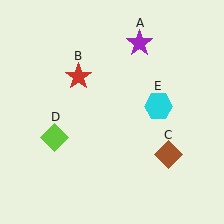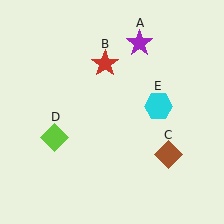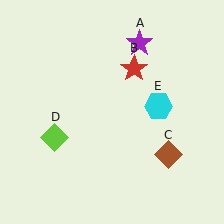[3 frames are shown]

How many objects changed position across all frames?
1 object changed position: red star (object B).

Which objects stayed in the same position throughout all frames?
Purple star (object A) and brown diamond (object C) and lime diamond (object D) and cyan hexagon (object E) remained stationary.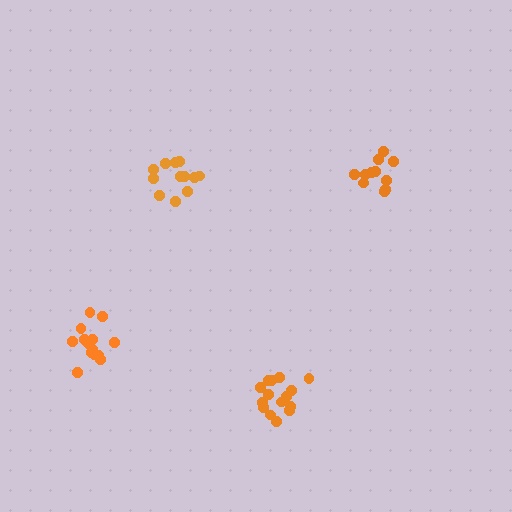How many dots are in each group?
Group 1: 14 dots, Group 2: 12 dots, Group 3: 15 dots, Group 4: 11 dots (52 total).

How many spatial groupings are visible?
There are 4 spatial groupings.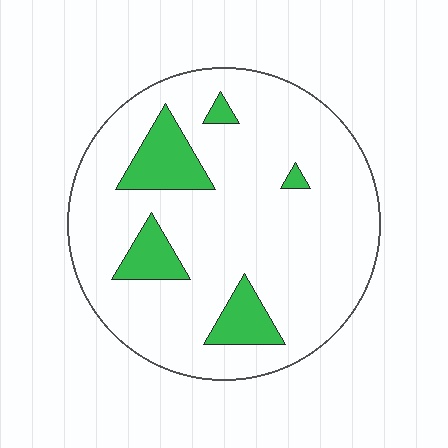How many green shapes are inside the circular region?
5.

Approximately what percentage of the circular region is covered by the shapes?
Approximately 15%.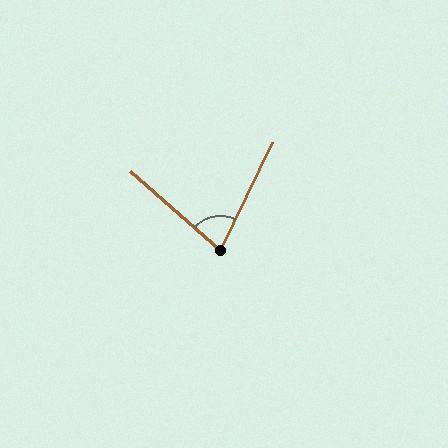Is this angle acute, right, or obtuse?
It is acute.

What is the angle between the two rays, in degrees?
Approximately 74 degrees.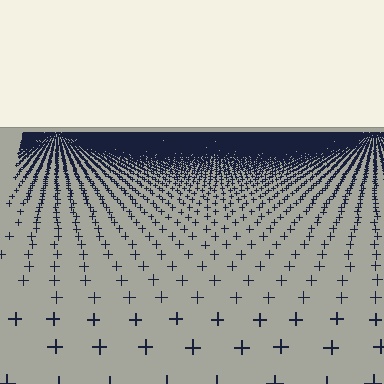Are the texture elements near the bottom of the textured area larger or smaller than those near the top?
Larger. Near the bottom, elements are closer to the viewer and appear at a bigger on-screen size.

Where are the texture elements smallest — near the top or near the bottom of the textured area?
Near the top.